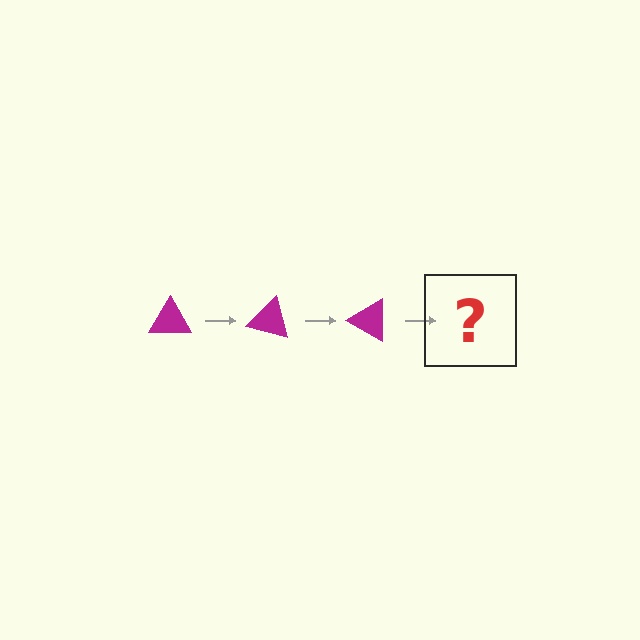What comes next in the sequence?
The next element should be a magenta triangle rotated 45 degrees.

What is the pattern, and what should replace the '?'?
The pattern is that the triangle rotates 15 degrees each step. The '?' should be a magenta triangle rotated 45 degrees.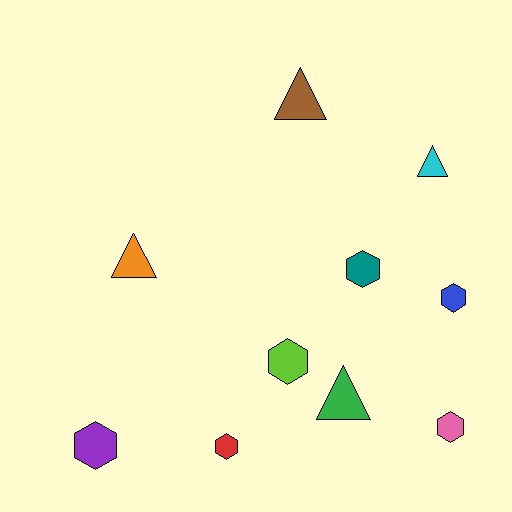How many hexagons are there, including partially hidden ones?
There are 6 hexagons.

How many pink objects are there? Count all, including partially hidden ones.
There is 1 pink object.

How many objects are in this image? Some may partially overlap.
There are 10 objects.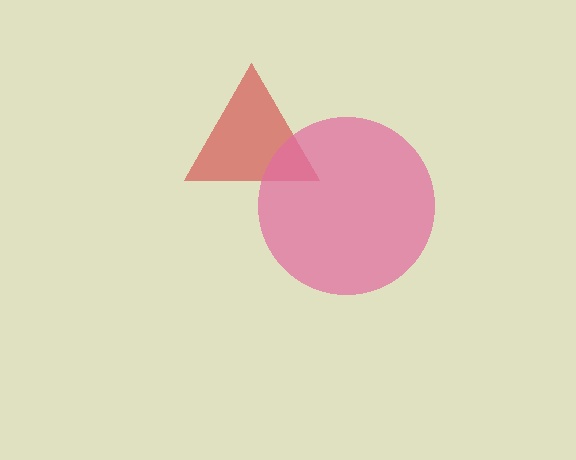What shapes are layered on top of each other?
The layered shapes are: a red triangle, a pink circle.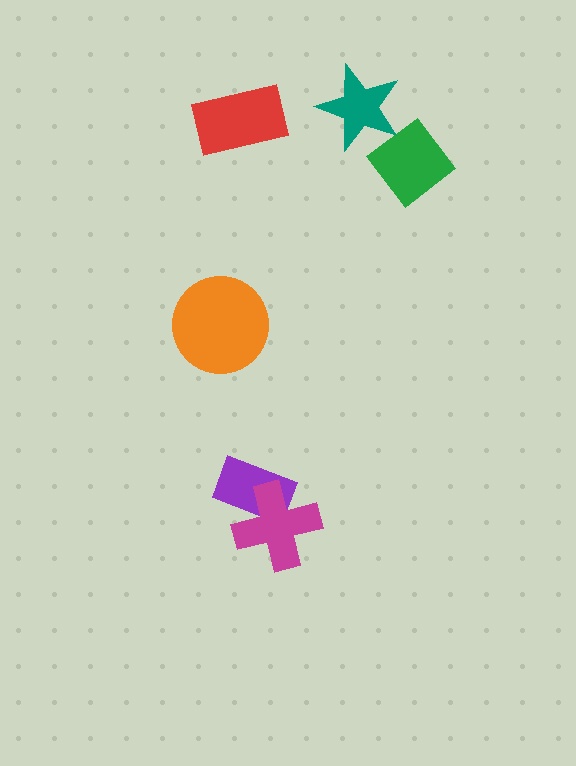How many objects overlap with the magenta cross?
1 object overlaps with the magenta cross.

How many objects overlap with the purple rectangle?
1 object overlaps with the purple rectangle.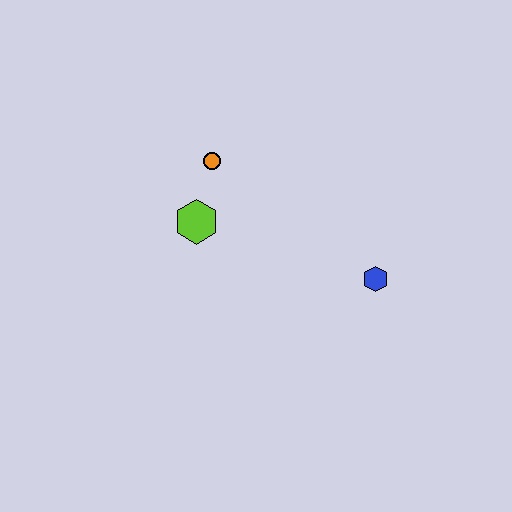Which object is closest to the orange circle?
The lime hexagon is closest to the orange circle.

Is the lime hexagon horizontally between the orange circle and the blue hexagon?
No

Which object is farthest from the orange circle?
The blue hexagon is farthest from the orange circle.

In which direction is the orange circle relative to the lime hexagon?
The orange circle is above the lime hexagon.